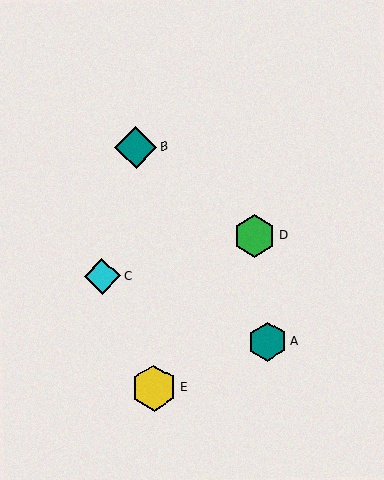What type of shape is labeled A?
Shape A is a teal hexagon.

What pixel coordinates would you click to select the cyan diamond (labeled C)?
Click at (102, 276) to select the cyan diamond C.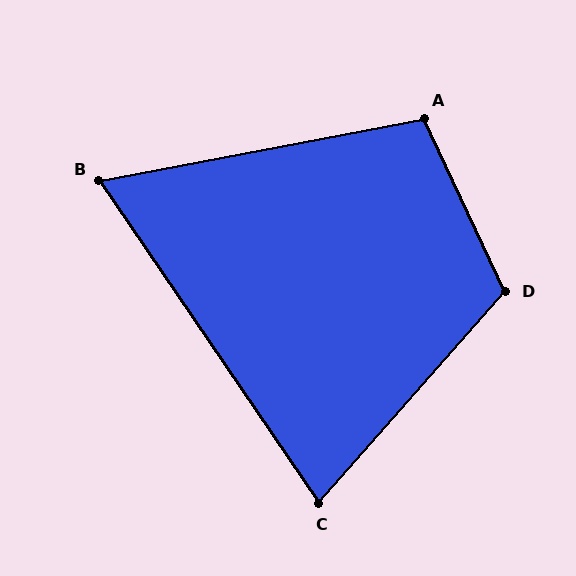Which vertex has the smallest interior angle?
B, at approximately 66 degrees.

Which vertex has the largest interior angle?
D, at approximately 114 degrees.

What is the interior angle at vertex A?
Approximately 104 degrees (obtuse).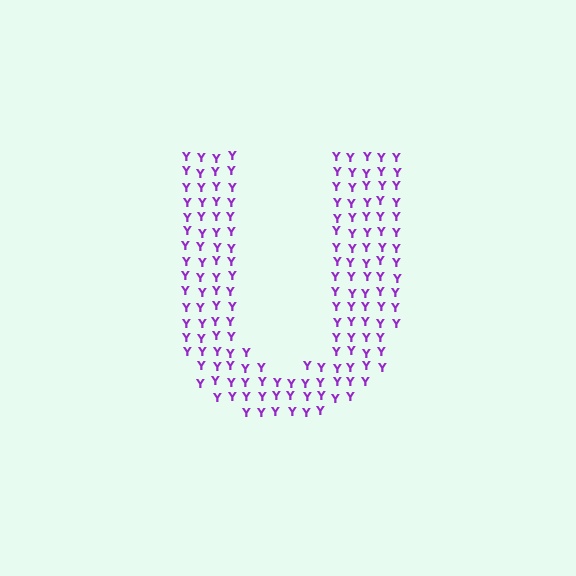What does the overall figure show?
The overall figure shows the letter U.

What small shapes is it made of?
It is made of small letter Y's.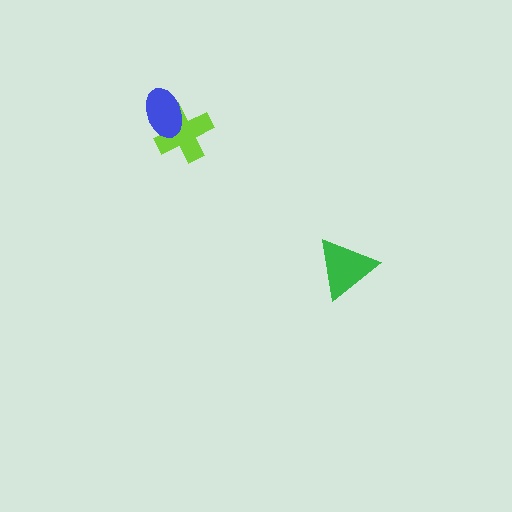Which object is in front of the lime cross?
The blue ellipse is in front of the lime cross.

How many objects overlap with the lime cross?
1 object overlaps with the lime cross.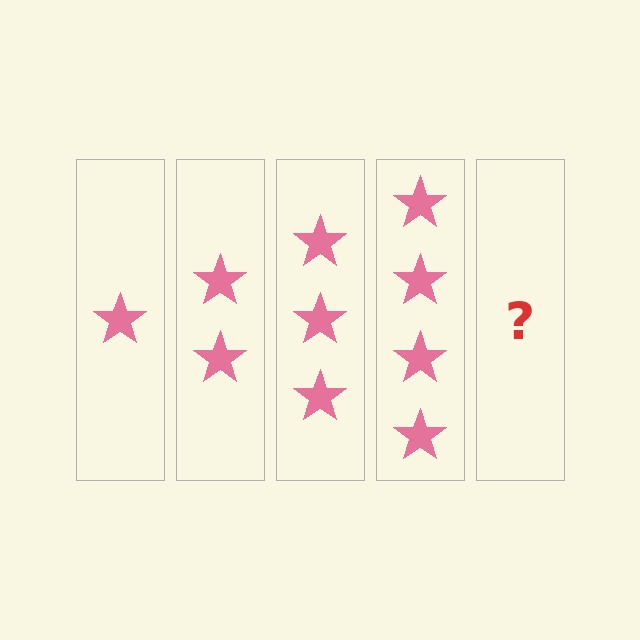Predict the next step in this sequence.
The next step is 5 stars.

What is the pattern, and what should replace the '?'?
The pattern is that each step adds one more star. The '?' should be 5 stars.